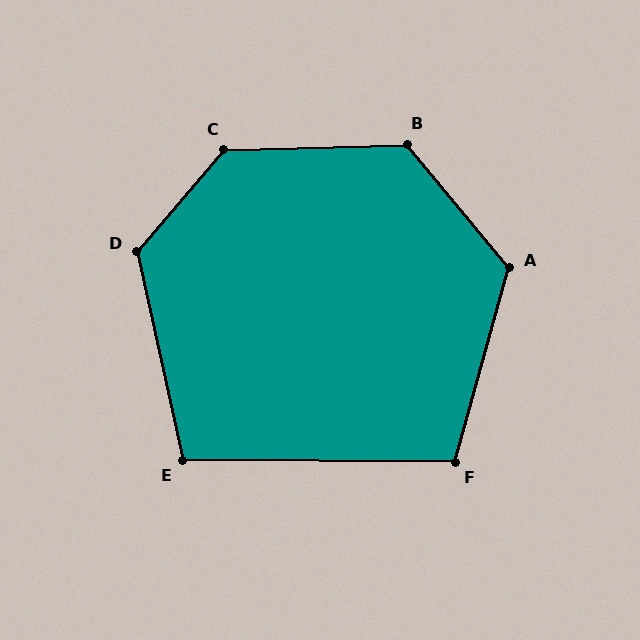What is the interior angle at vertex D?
Approximately 127 degrees (obtuse).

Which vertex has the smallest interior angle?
E, at approximately 103 degrees.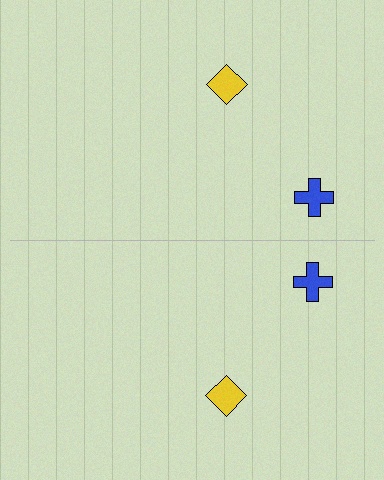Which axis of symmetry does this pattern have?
The pattern has a horizontal axis of symmetry running through the center of the image.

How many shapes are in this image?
There are 4 shapes in this image.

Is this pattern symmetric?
Yes, this pattern has bilateral (reflection) symmetry.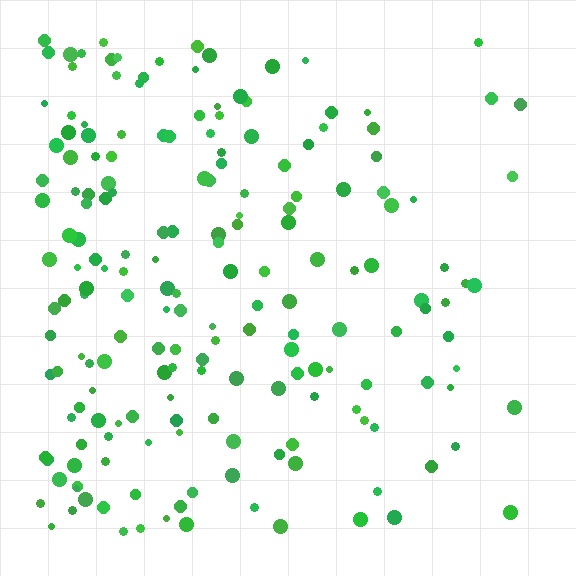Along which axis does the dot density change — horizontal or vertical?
Horizontal.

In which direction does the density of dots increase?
From right to left, with the left side densest.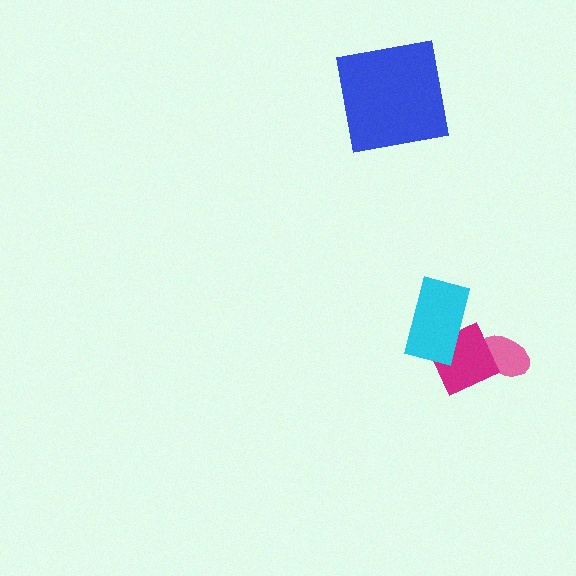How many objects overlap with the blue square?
0 objects overlap with the blue square.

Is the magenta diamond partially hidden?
Yes, it is partially covered by another shape.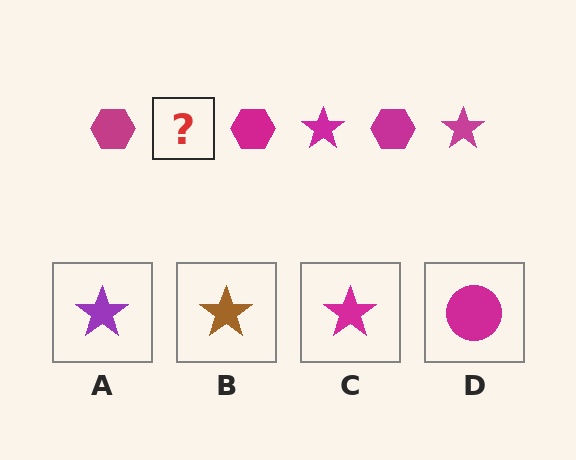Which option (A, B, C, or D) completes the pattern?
C.